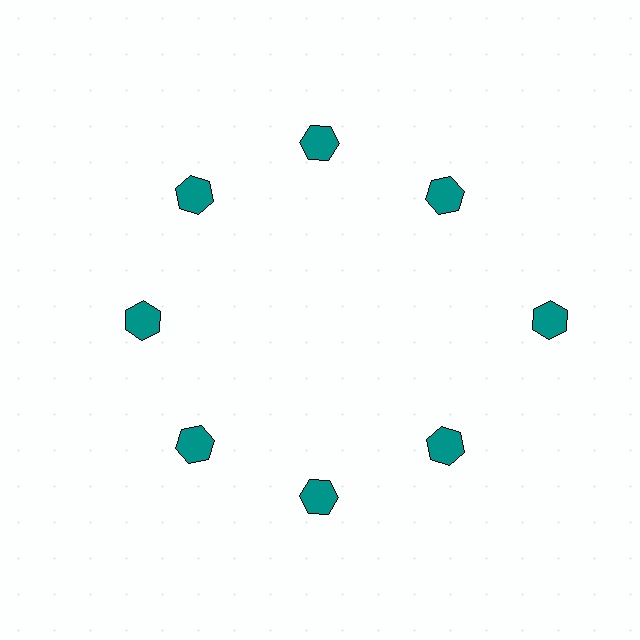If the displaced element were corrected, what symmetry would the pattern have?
It would have 8-fold rotational symmetry — the pattern would map onto itself every 45 degrees.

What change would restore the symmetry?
The symmetry would be restored by moving it inward, back onto the ring so that all 8 hexagons sit at equal angles and equal distance from the center.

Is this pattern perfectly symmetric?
No. The 8 teal hexagons are arranged in a ring, but one element near the 3 o'clock position is pushed outward from the center, breaking the 8-fold rotational symmetry.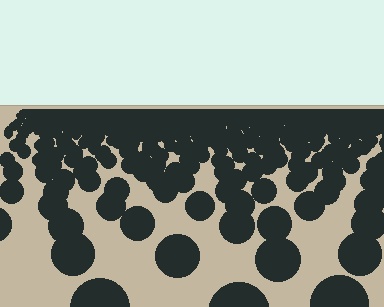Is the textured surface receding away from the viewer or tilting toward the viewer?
The surface is receding away from the viewer. Texture elements get smaller and denser toward the top.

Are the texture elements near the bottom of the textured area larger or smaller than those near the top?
Larger. Near the bottom, elements are closer to the viewer and appear at a bigger on-screen size.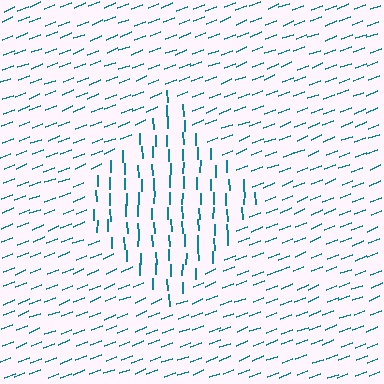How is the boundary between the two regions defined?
The boundary is defined purely by a change in line orientation (approximately 70 degrees difference). All lines are the same color and thickness.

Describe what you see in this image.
The image is filled with small teal line segments. A diamond region in the image has lines oriented differently from the surrounding lines, creating a visible texture boundary.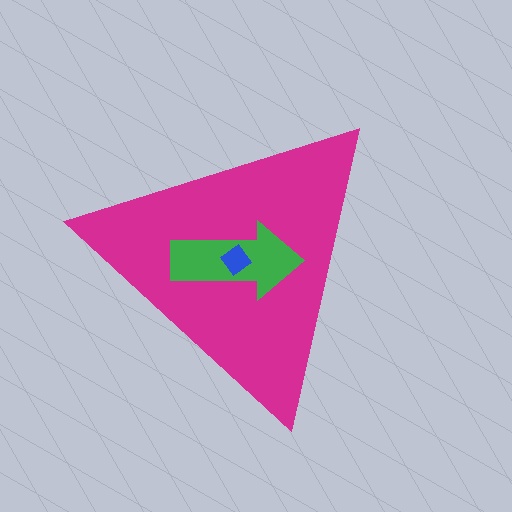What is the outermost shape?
The magenta triangle.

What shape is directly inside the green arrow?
The blue diamond.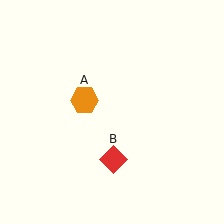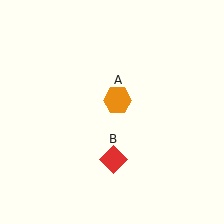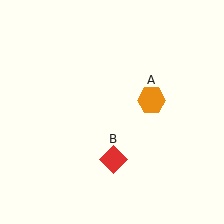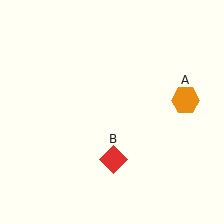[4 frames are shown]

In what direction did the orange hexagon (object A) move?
The orange hexagon (object A) moved right.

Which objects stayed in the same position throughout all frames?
Red diamond (object B) remained stationary.